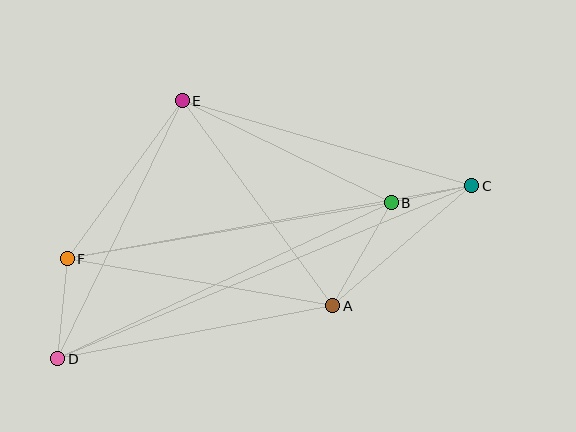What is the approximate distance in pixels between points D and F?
The distance between D and F is approximately 100 pixels.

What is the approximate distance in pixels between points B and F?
The distance between B and F is approximately 329 pixels.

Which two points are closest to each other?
Points B and C are closest to each other.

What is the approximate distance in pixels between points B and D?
The distance between B and D is approximately 368 pixels.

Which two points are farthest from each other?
Points C and D are farthest from each other.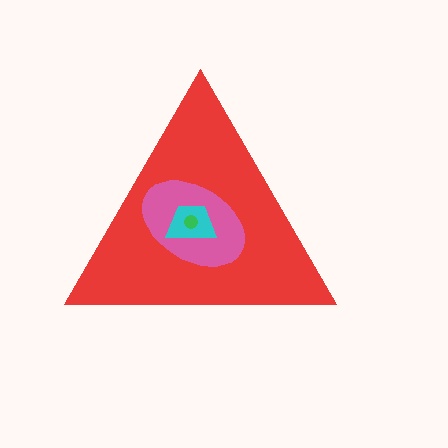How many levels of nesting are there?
4.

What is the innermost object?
The green circle.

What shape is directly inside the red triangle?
The pink ellipse.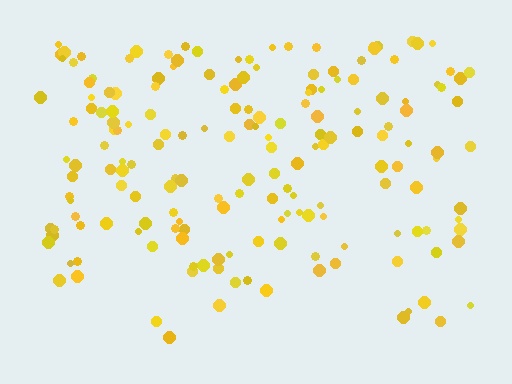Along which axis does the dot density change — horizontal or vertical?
Vertical.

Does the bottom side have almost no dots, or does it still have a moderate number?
Still a moderate number, just noticeably fewer than the top.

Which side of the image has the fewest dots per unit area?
The bottom.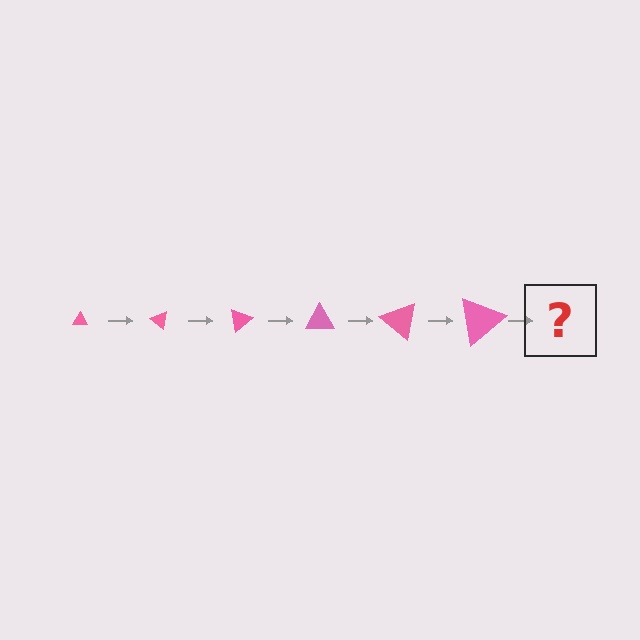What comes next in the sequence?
The next element should be a triangle, larger than the previous one and rotated 240 degrees from the start.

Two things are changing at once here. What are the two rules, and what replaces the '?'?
The two rules are that the triangle grows larger each step and it rotates 40 degrees each step. The '?' should be a triangle, larger than the previous one and rotated 240 degrees from the start.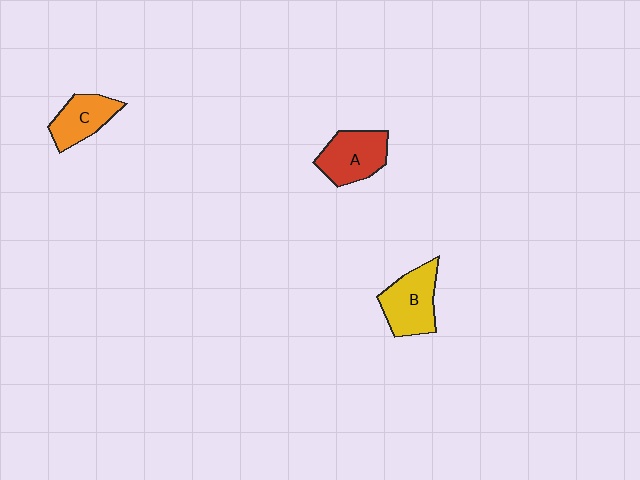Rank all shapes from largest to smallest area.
From largest to smallest: B (yellow), A (red), C (orange).